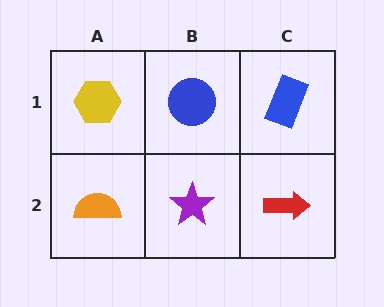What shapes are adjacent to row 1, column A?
An orange semicircle (row 2, column A), a blue circle (row 1, column B).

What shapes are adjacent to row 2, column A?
A yellow hexagon (row 1, column A), a purple star (row 2, column B).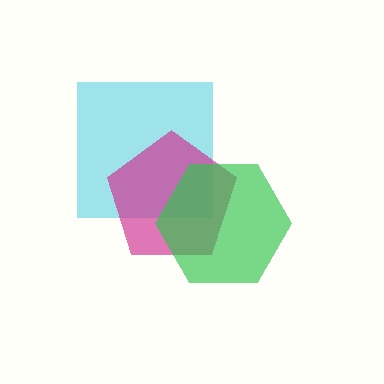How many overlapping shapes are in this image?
There are 3 overlapping shapes in the image.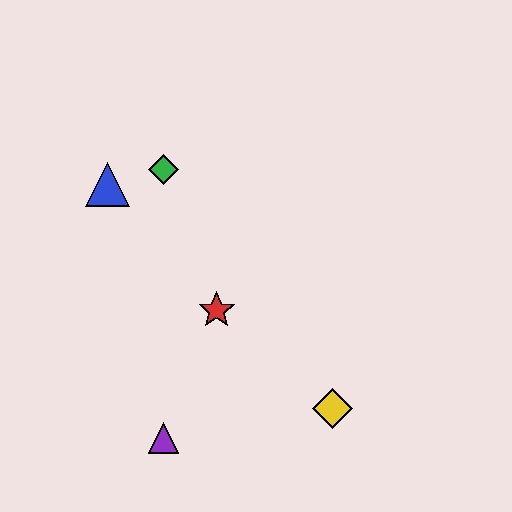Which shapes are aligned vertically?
The green diamond, the purple triangle are aligned vertically.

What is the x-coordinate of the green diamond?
The green diamond is at x≈163.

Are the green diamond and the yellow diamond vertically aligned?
No, the green diamond is at x≈163 and the yellow diamond is at x≈333.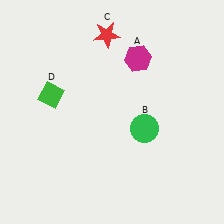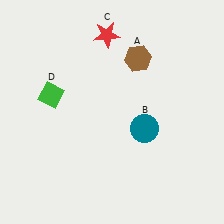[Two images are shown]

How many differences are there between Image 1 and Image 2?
There are 2 differences between the two images.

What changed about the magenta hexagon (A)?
In Image 1, A is magenta. In Image 2, it changed to brown.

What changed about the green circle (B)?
In Image 1, B is green. In Image 2, it changed to teal.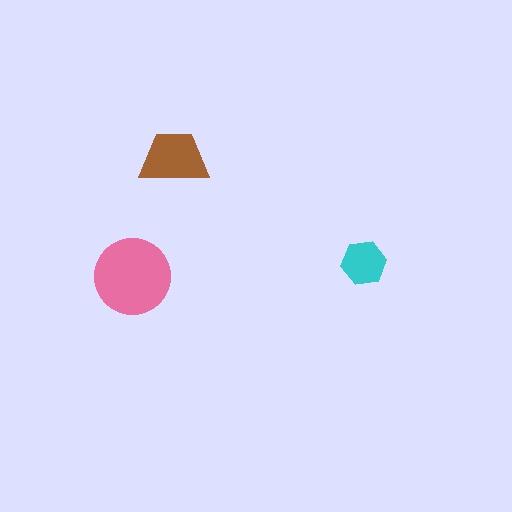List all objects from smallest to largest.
The cyan hexagon, the brown trapezoid, the pink circle.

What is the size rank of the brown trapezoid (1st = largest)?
2nd.